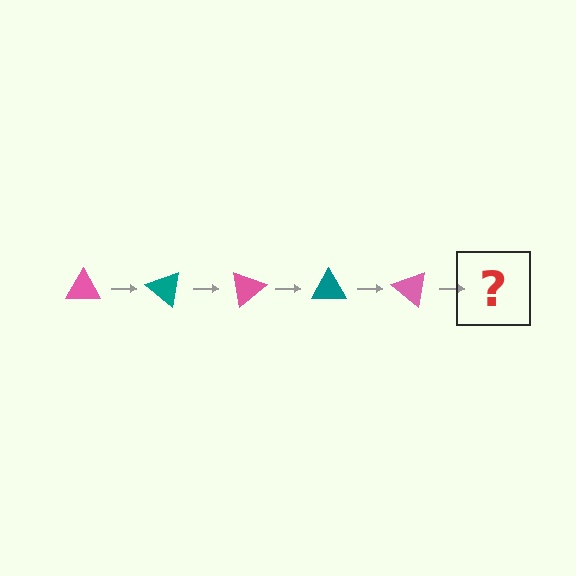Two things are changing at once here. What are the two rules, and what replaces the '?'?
The two rules are that it rotates 40 degrees each step and the color cycles through pink and teal. The '?' should be a teal triangle, rotated 200 degrees from the start.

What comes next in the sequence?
The next element should be a teal triangle, rotated 200 degrees from the start.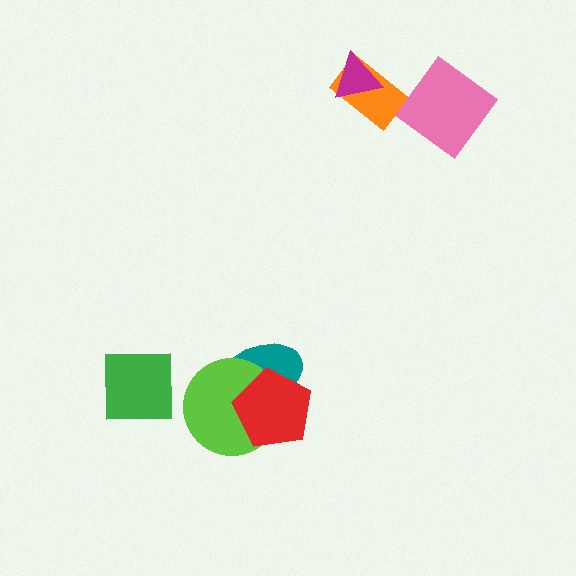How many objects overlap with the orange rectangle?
1 object overlaps with the orange rectangle.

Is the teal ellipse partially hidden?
Yes, it is partially covered by another shape.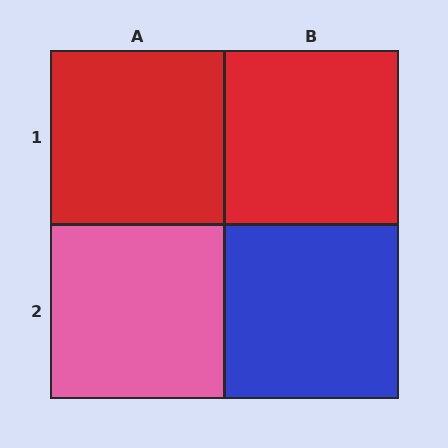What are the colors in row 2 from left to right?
Pink, blue.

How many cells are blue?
1 cell is blue.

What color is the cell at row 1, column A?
Red.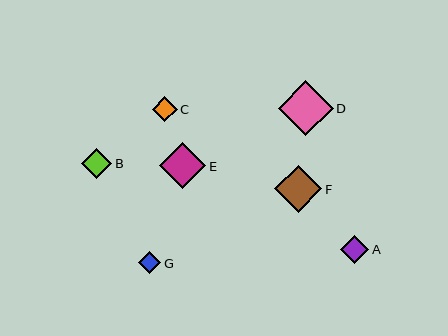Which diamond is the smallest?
Diamond G is the smallest with a size of approximately 22 pixels.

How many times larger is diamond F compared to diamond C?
Diamond F is approximately 1.9 times the size of diamond C.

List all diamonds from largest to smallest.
From largest to smallest: D, F, E, B, A, C, G.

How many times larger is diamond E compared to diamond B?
Diamond E is approximately 1.5 times the size of diamond B.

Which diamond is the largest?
Diamond D is the largest with a size of approximately 55 pixels.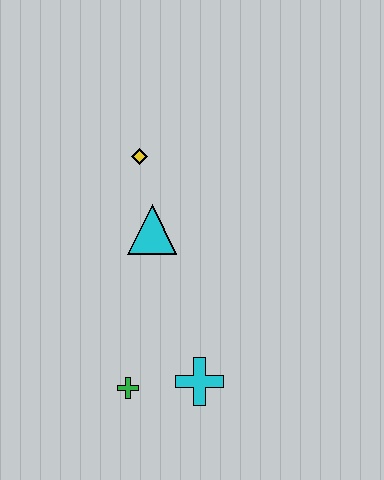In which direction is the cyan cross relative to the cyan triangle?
The cyan cross is below the cyan triangle.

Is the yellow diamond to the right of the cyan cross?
No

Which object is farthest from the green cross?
The yellow diamond is farthest from the green cross.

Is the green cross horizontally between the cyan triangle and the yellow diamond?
No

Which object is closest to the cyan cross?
The green cross is closest to the cyan cross.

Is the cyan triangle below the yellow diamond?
Yes